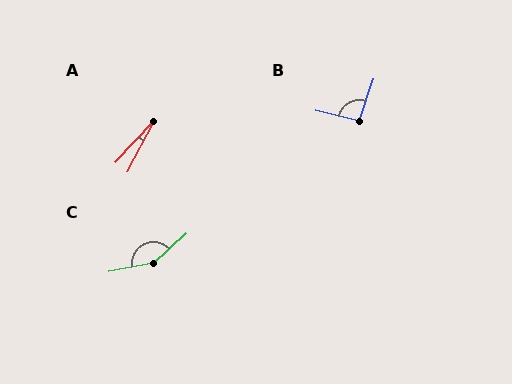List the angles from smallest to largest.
A (16°), B (96°), C (148°).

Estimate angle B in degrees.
Approximately 96 degrees.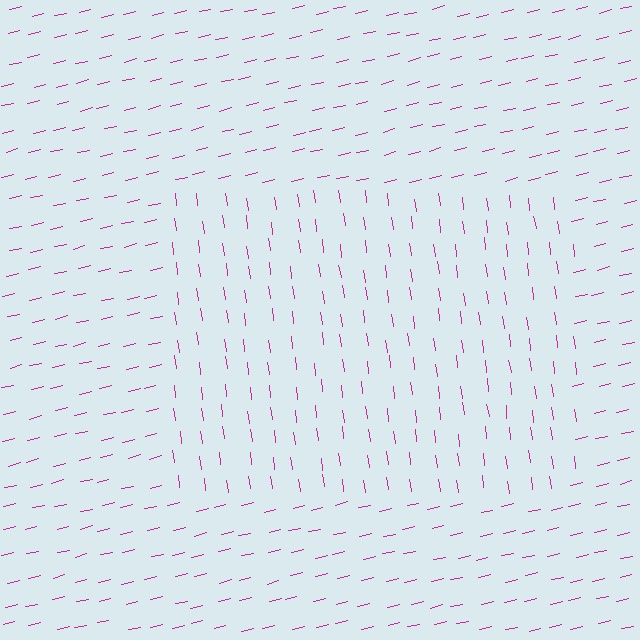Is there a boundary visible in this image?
Yes, there is a texture boundary formed by a change in line orientation.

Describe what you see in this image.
The image is filled with small magenta line segments. A rectangle region in the image has lines oriented differently from the surrounding lines, creating a visible texture boundary.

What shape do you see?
I see a rectangle.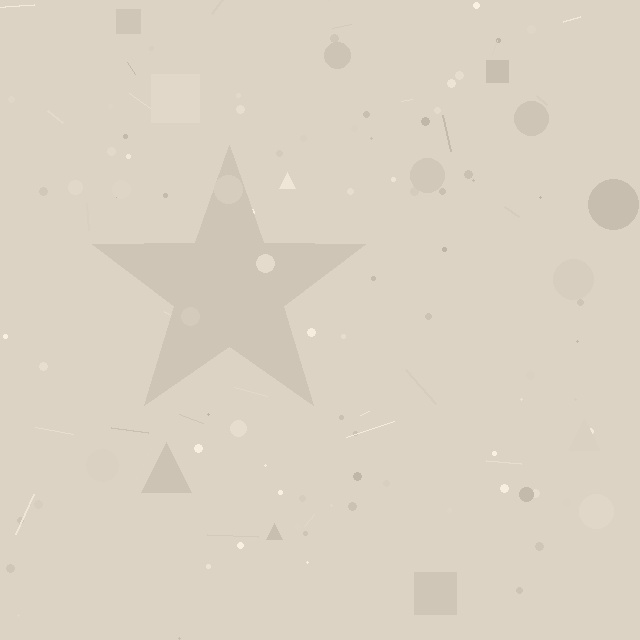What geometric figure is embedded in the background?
A star is embedded in the background.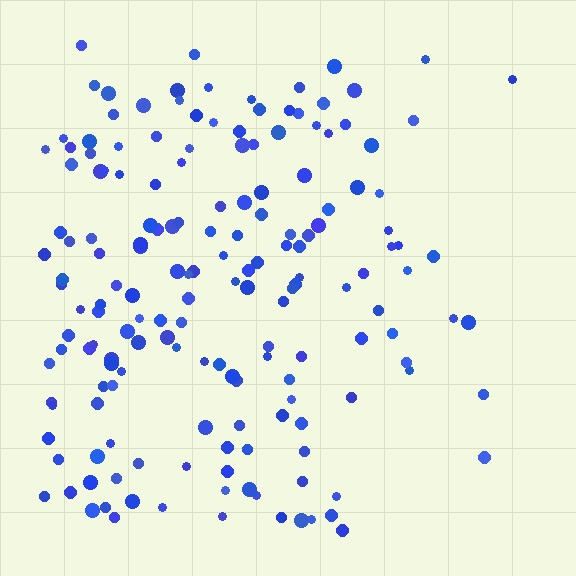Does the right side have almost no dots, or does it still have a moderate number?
Still a moderate number, just noticeably fewer than the left.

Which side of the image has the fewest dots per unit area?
The right.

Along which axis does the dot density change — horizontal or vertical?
Horizontal.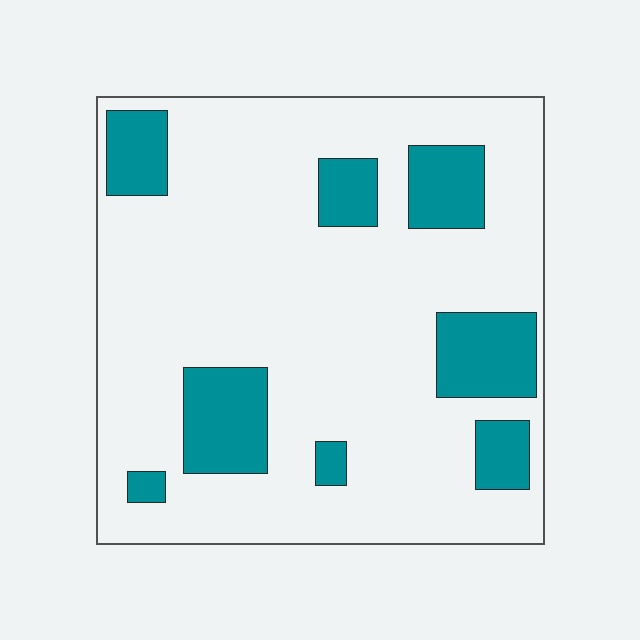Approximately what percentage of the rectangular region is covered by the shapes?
Approximately 20%.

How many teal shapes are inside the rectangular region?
8.